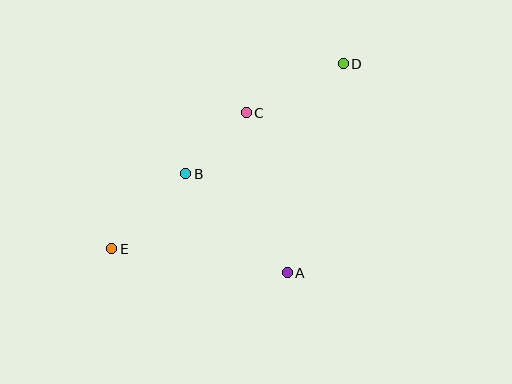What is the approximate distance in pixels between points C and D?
The distance between C and D is approximately 109 pixels.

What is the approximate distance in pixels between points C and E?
The distance between C and E is approximately 191 pixels.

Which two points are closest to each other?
Points B and C are closest to each other.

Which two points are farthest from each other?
Points D and E are farthest from each other.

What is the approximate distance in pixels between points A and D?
The distance between A and D is approximately 216 pixels.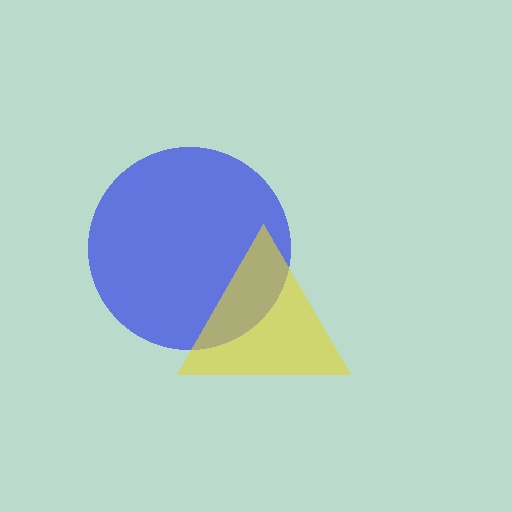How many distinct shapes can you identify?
There are 2 distinct shapes: a blue circle, a yellow triangle.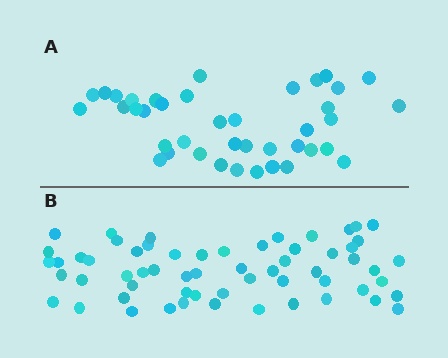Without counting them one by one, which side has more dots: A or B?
Region B (the bottom region) has more dots.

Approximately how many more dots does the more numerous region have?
Region B has approximately 20 more dots than region A.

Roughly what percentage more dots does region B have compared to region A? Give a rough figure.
About 50% more.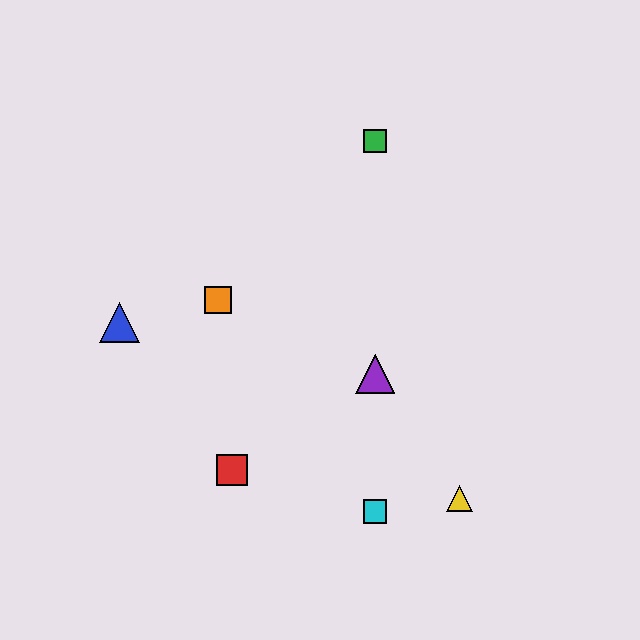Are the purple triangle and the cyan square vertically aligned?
Yes, both are at x≈375.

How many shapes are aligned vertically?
3 shapes (the green square, the purple triangle, the cyan square) are aligned vertically.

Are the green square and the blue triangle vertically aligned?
No, the green square is at x≈375 and the blue triangle is at x≈119.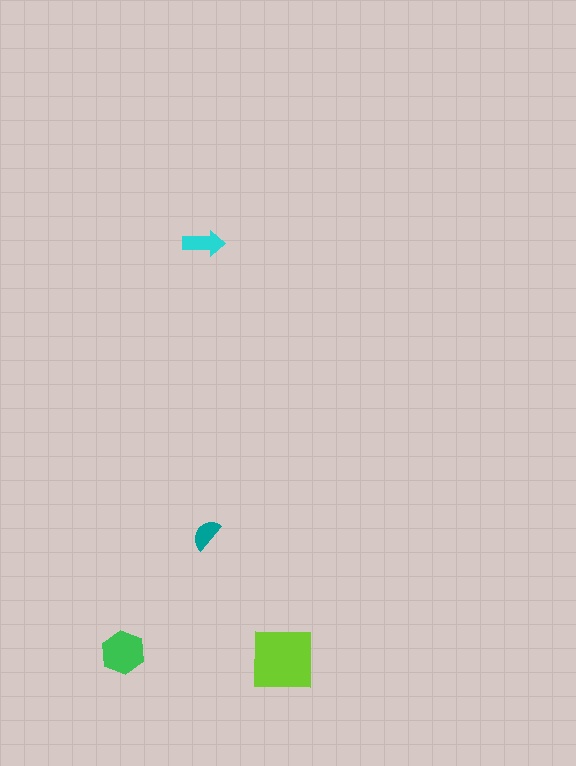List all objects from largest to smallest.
The lime square, the green hexagon, the cyan arrow, the teal semicircle.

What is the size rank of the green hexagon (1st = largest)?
2nd.